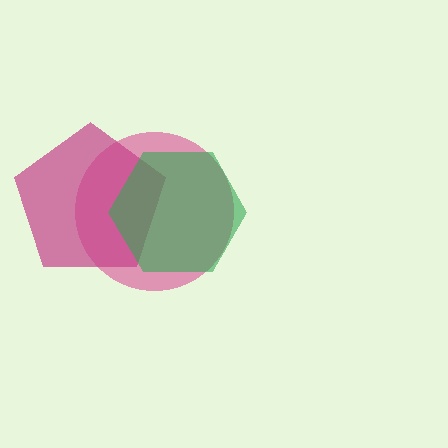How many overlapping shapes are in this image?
There are 3 overlapping shapes in the image.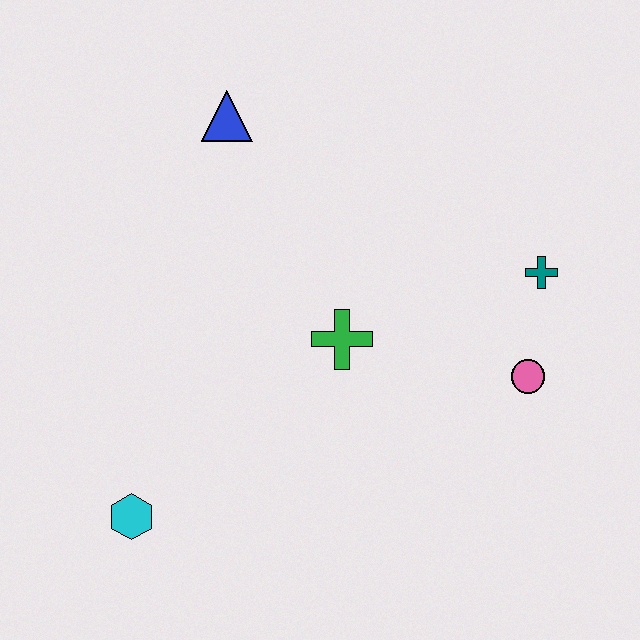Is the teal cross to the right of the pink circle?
Yes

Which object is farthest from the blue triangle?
The cyan hexagon is farthest from the blue triangle.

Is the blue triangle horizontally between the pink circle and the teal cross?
No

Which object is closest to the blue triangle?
The green cross is closest to the blue triangle.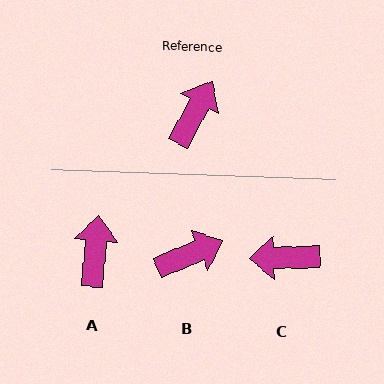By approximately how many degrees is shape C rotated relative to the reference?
Approximately 120 degrees counter-clockwise.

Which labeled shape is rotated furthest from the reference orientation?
C, about 120 degrees away.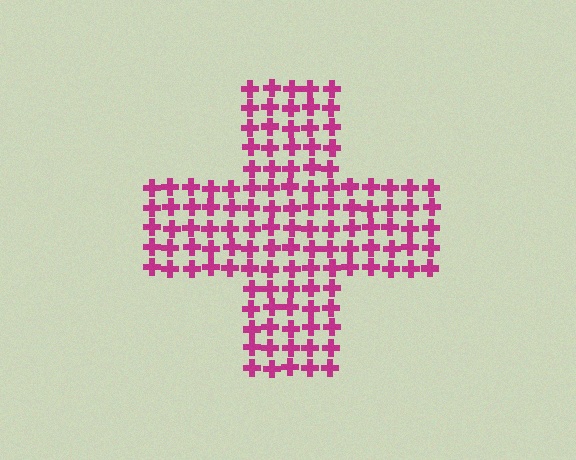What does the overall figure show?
The overall figure shows a cross.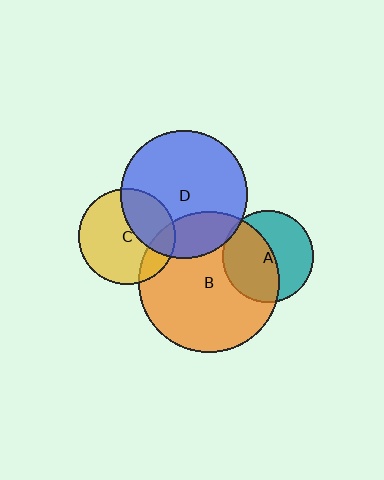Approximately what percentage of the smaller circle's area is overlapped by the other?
Approximately 35%.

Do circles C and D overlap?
Yes.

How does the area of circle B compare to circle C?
Approximately 2.2 times.